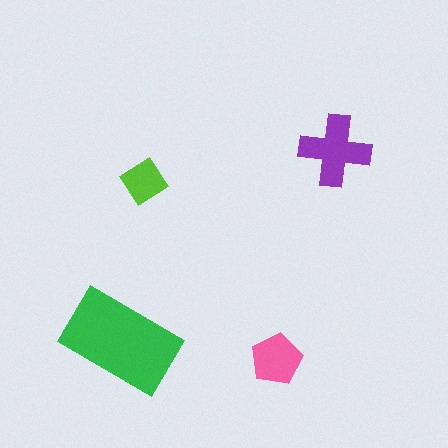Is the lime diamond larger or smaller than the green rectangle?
Smaller.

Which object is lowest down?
The pink pentagon is bottommost.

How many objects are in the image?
There are 4 objects in the image.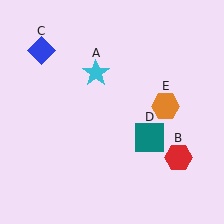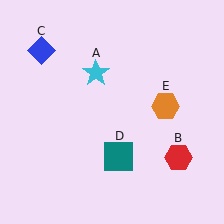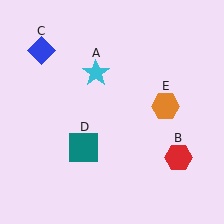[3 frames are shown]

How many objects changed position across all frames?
1 object changed position: teal square (object D).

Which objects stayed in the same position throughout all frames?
Cyan star (object A) and red hexagon (object B) and blue diamond (object C) and orange hexagon (object E) remained stationary.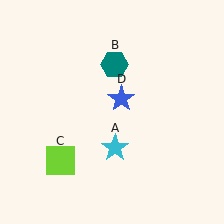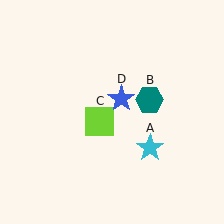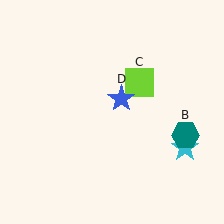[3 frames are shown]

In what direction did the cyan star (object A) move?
The cyan star (object A) moved right.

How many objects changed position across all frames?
3 objects changed position: cyan star (object A), teal hexagon (object B), lime square (object C).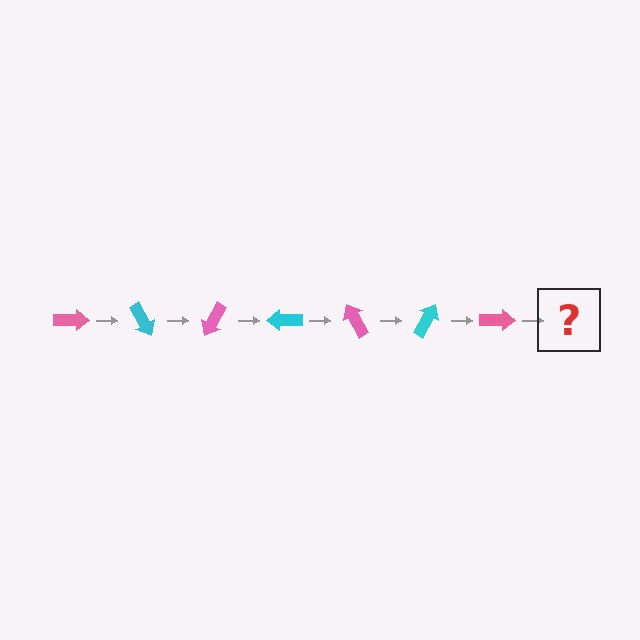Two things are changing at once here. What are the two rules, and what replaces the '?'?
The two rules are that it rotates 60 degrees each step and the color cycles through pink and cyan. The '?' should be a cyan arrow, rotated 420 degrees from the start.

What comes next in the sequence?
The next element should be a cyan arrow, rotated 420 degrees from the start.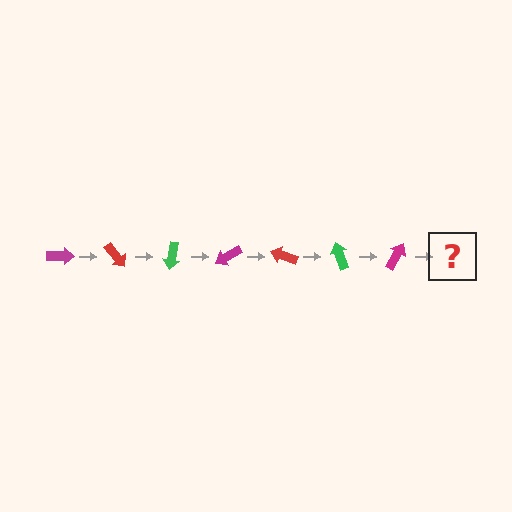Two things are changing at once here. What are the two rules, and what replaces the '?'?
The two rules are that it rotates 50 degrees each step and the color cycles through magenta, red, and green. The '?' should be a red arrow, rotated 350 degrees from the start.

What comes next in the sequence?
The next element should be a red arrow, rotated 350 degrees from the start.